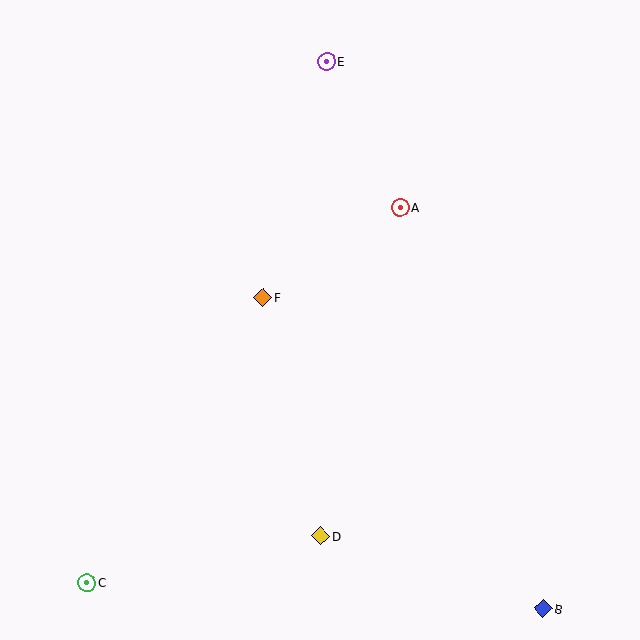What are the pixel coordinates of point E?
Point E is at (327, 61).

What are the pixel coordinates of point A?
Point A is at (400, 207).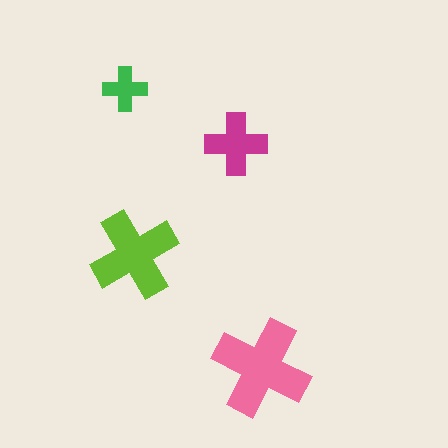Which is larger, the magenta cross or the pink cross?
The pink one.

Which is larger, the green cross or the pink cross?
The pink one.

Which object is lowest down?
The pink cross is bottommost.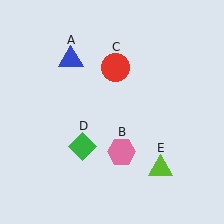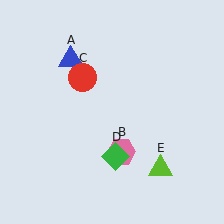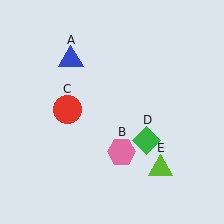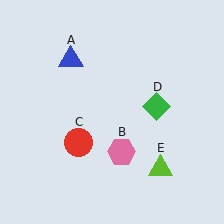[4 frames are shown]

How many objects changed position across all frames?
2 objects changed position: red circle (object C), green diamond (object D).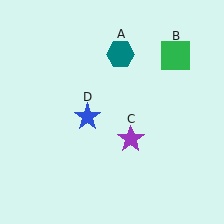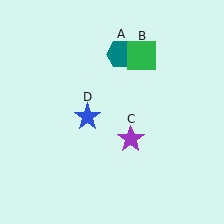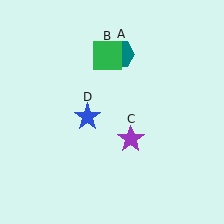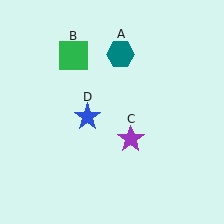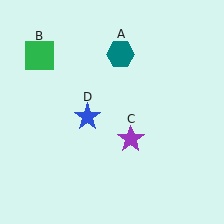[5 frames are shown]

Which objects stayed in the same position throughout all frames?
Teal hexagon (object A) and purple star (object C) and blue star (object D) remained stationary.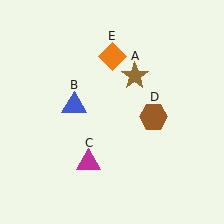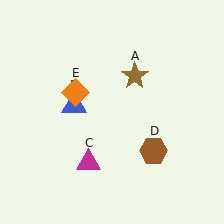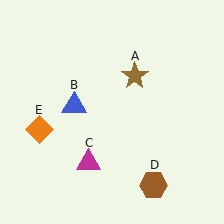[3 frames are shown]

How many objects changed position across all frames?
2 objects changed position: brown hexagon (object D), orange diamond (object E).